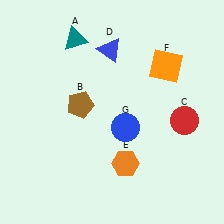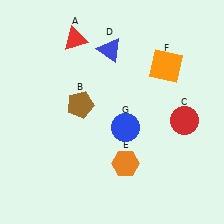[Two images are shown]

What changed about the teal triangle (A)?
In Image 1, A is teal. In Image 2, it changed to red.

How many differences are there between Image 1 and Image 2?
There is 1 difference between the two images.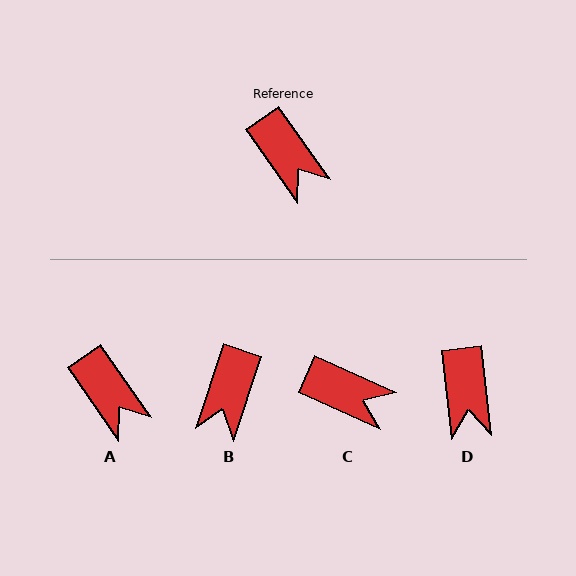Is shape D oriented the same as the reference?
No, it is off by about 29 degrees.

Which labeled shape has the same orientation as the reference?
A.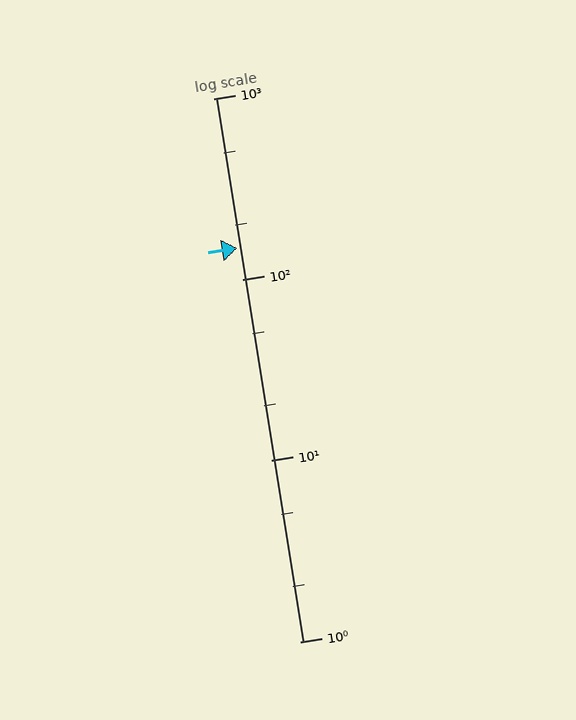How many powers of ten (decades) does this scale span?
The scale spans 3 decades, from 1 to 1000.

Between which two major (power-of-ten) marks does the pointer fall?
The pointer is between 100 and 1000.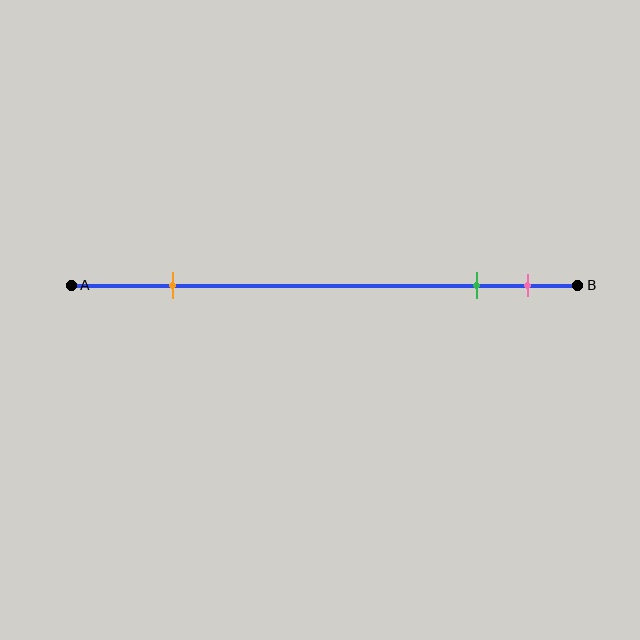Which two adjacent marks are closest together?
The green and pink marks are the closest adjacent pair.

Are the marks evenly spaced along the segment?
No, the marks are not evenly spaced.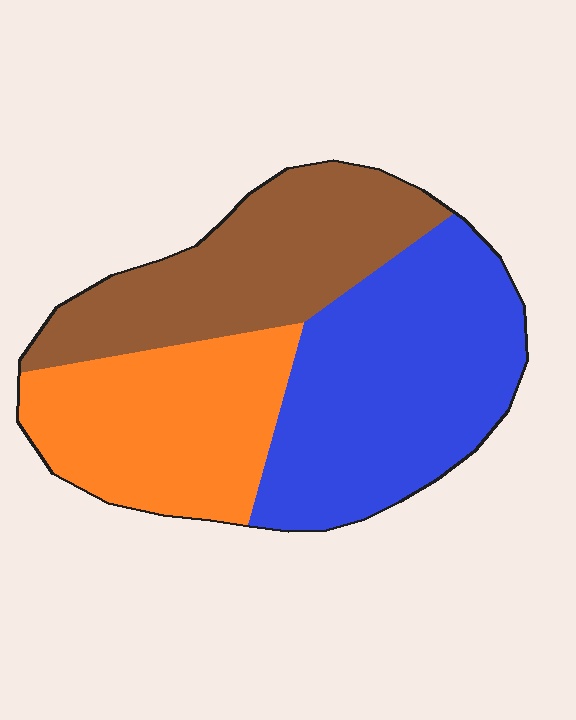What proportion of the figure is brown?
Brown covers 30% of the figure.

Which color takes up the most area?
Blue, at roughly 40%.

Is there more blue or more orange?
Blue.